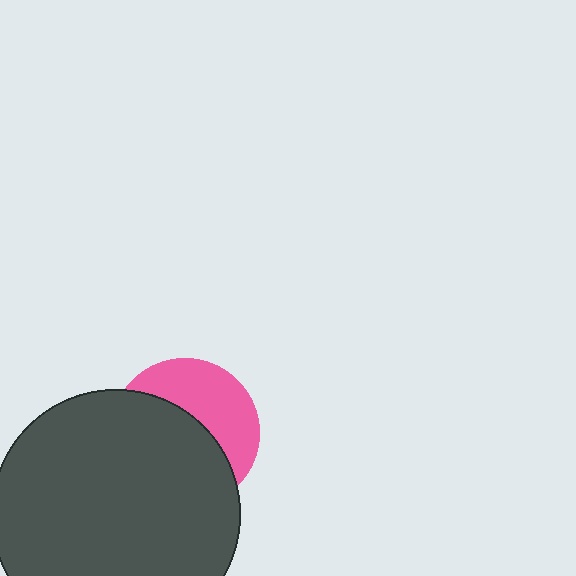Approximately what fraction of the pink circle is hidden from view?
Roughly 59% of the pink circle is hidden behind the dark gray circle.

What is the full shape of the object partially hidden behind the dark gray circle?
The partially hidden object is a pink circle.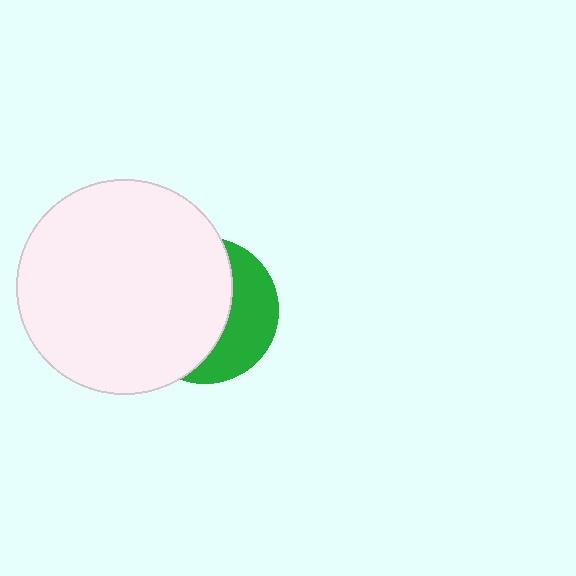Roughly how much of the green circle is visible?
A small part of it is visible (roughly 37%).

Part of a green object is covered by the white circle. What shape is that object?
It is a circle.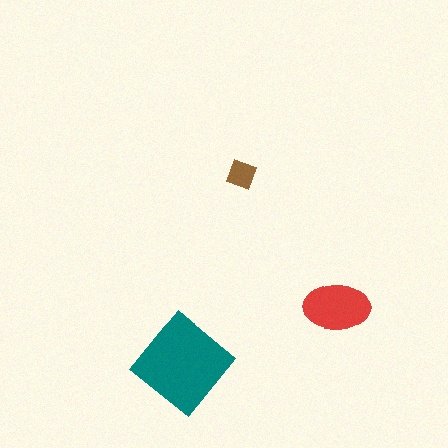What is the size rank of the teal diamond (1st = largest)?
1st.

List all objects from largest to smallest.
The teal diamond, the red ellipse, the brown diamond.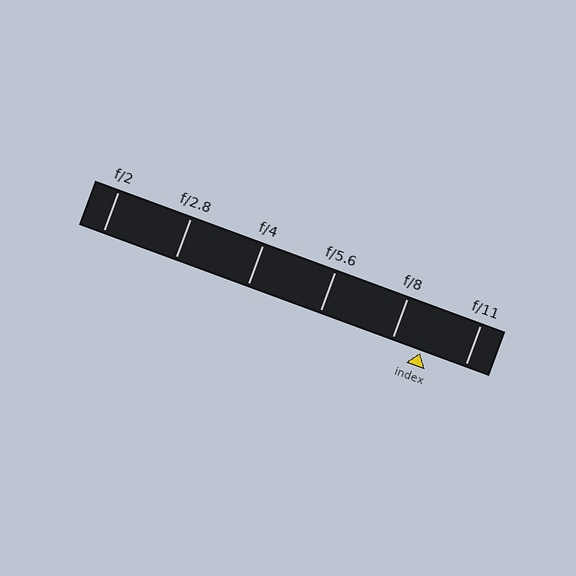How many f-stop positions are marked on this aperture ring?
There are 6 f-stop positions marked.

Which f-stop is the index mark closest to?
The index mark is closest to f/8.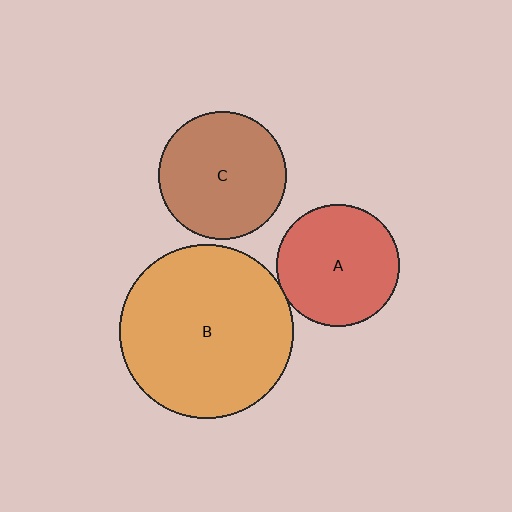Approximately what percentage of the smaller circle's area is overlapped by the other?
Approximately 5%.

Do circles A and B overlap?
Yes.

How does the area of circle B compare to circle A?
Approximately 2.0 times.